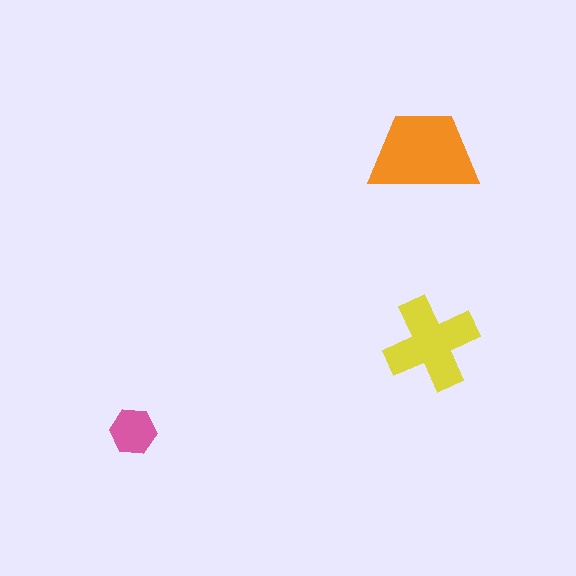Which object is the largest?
The orange trapezoid.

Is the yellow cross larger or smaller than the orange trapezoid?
Smaller.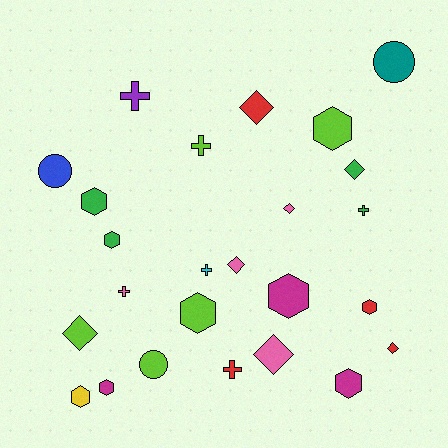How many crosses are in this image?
There are 6 crosses.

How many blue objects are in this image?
There is 1 blue object.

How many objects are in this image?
There are 25 objects.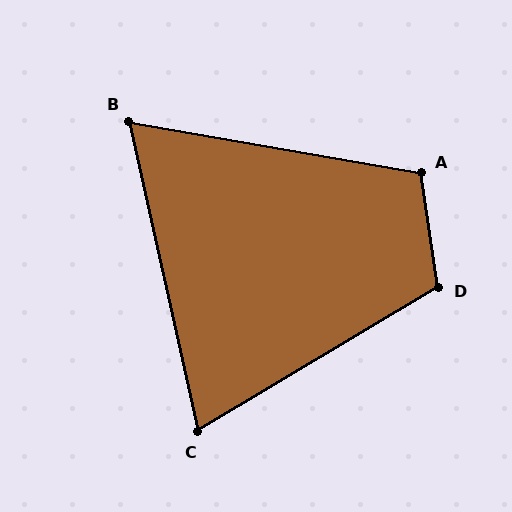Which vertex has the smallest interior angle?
B, at approximately 68 degrees.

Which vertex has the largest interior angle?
D, at approximately 112 degrees.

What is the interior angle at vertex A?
Approximately 108 degrees (obtuse).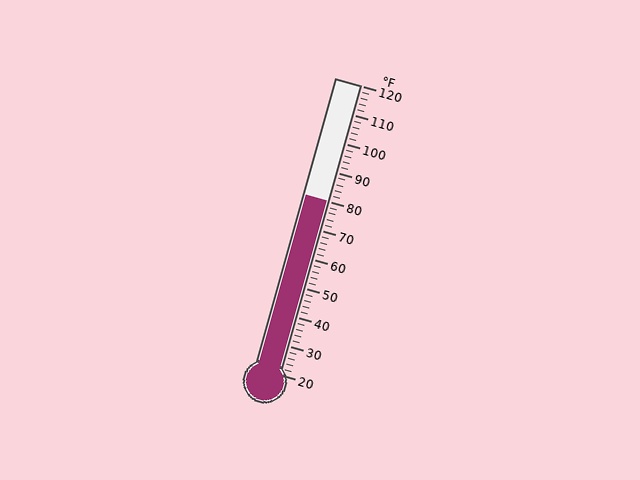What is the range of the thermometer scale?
The thermometer scale ranges from 20°F to 120°F.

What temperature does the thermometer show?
The thermometer shows approximately 80°F.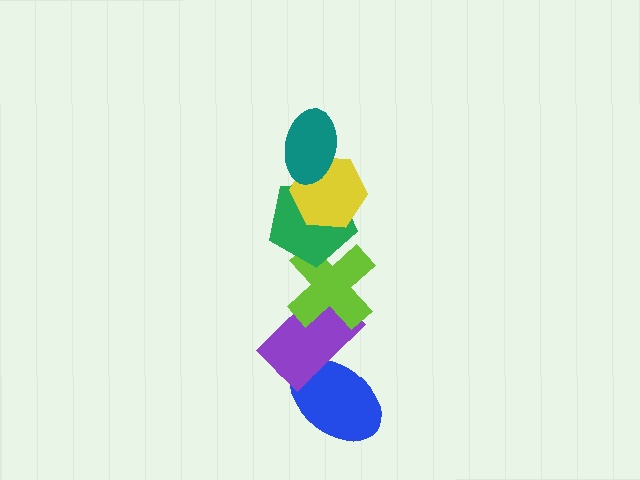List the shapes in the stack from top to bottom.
From top to bottom: the teal ellipse, the yellow hexagon, the green pentagon, the lime cross, the purple rectangle, the blue ellipse.